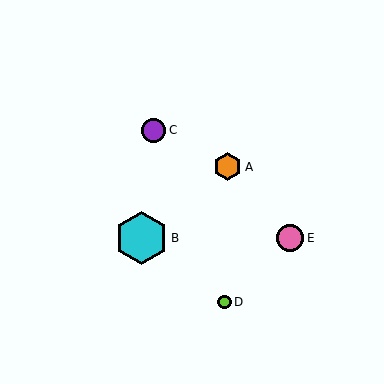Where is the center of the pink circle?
The center of the pink circle is at (290, 238).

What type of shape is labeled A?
Shape A is an orange hexagon.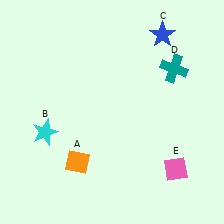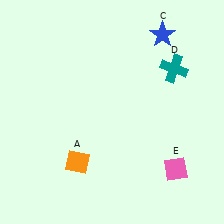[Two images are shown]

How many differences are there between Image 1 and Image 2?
There is 1 difference between the two images.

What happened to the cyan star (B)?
The cyan star (B) was removed in Image 2. It was in the bottom-left area of Image 1.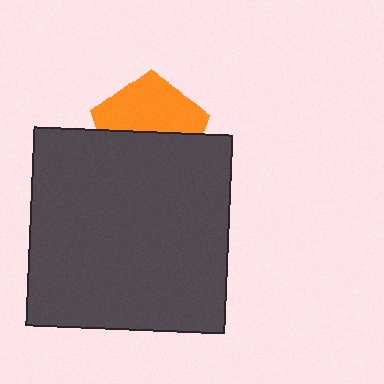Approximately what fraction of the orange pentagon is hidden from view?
Roughly 50% of the orange pentagon is hidden behind the dark gray square.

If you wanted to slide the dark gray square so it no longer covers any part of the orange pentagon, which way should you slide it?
Slide it down — that is the most direct way to separate the two shapes.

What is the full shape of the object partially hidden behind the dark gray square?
The partially hidden object is an orange pentagon.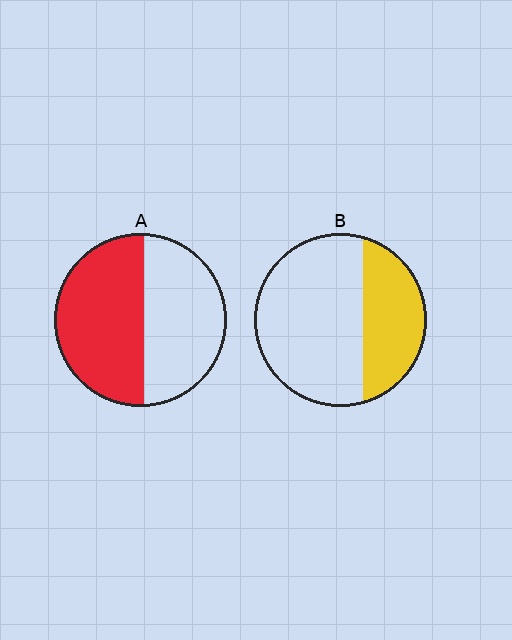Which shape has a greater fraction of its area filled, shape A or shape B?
Shape A.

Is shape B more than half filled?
No.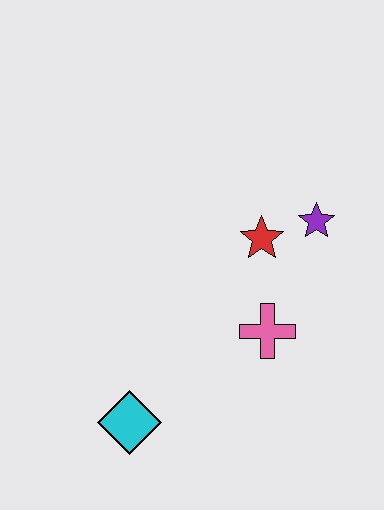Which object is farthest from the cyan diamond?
The purple star is farthest from the cyan diamond.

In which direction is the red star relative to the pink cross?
The red star is above the pink cross.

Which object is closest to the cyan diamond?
The pink cross is closest to the cyan diamond.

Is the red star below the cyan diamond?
No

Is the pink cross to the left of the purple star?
Yes